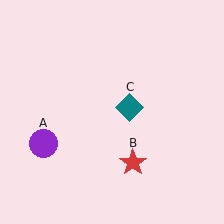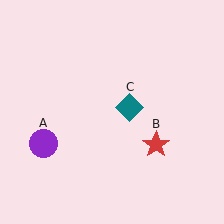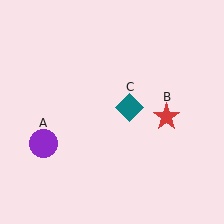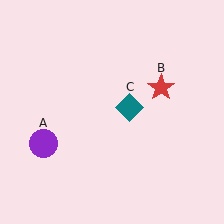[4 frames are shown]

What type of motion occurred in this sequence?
The red star (object B) rotated counterclockwise around the center of the scene.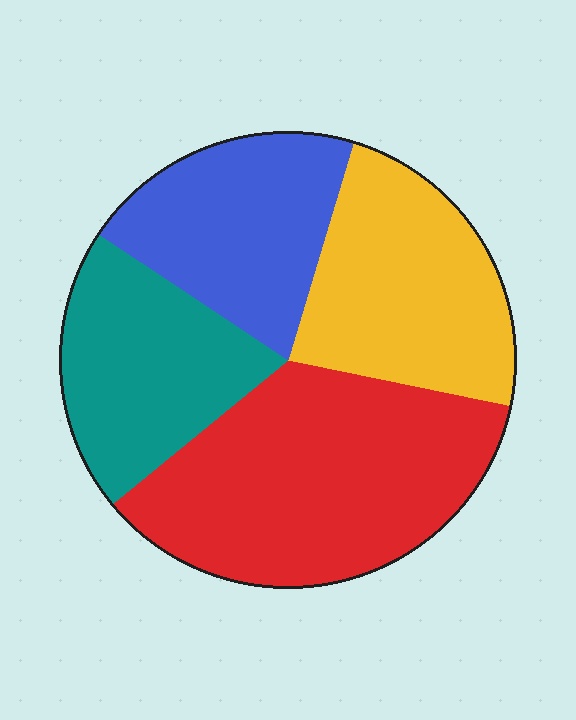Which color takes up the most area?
Red, at roughly 35%.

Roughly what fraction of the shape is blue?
Blue covers about 20% of the shape.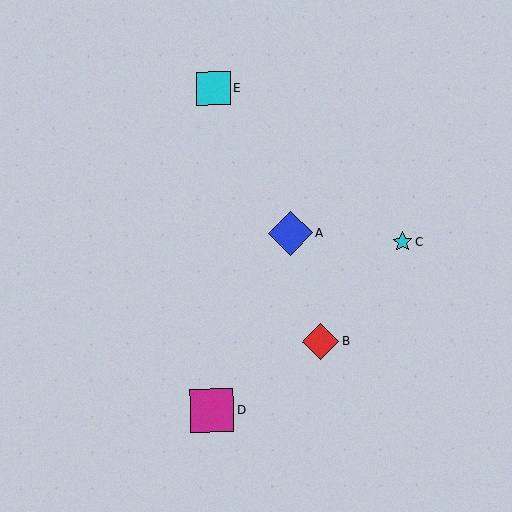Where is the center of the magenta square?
The center of the magenta square is at (212, 410).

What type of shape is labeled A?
Shape A is a blue diamond.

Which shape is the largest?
The blue diamond (labeled A) is the largest.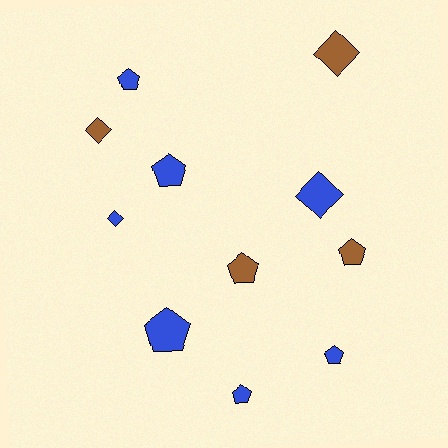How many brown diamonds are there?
There are 2 brown diamonds.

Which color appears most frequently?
Blue, with 7 objects.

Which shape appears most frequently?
Pentagon, with 7 objects.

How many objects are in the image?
There are 11 objects.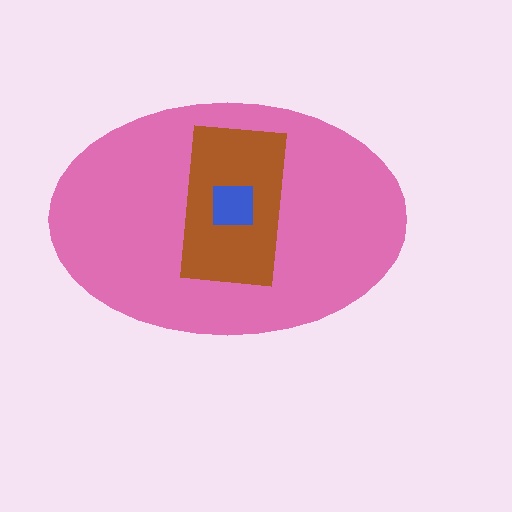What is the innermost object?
The blue square.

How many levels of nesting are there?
3.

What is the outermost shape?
The pink ellipse.